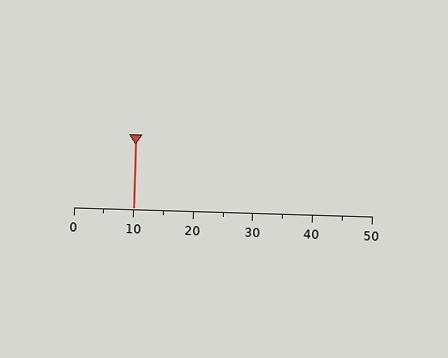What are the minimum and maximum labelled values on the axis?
The axis runs from 0 to 50.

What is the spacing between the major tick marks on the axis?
The major ticks are spaced 10 apart.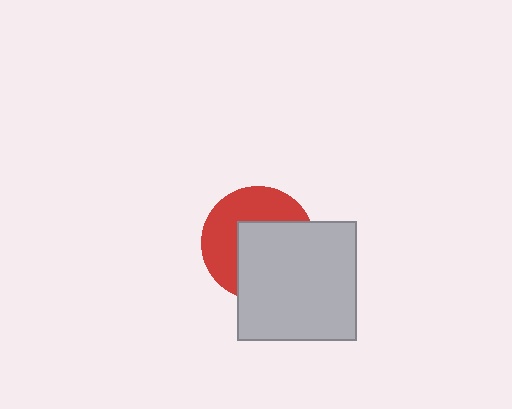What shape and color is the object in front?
The object in front is a light gray square.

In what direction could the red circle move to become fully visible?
The red circle could move toward the upper-left. That would shift it out from behind the light gray square entirely.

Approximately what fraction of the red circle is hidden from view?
Roughly 52% of the red circle is hidden behind the light gray square.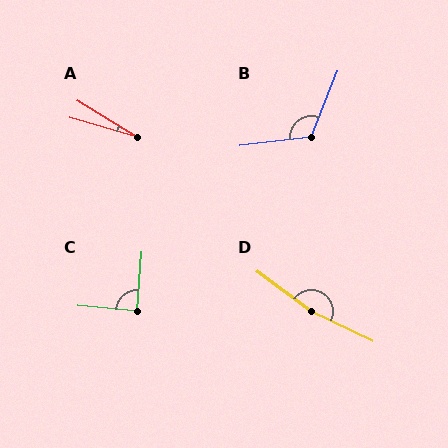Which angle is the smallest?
A, at approximately 15 degrees.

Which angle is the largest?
D, at approximately 169 degrees.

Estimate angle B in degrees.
Approximately 118 degrees.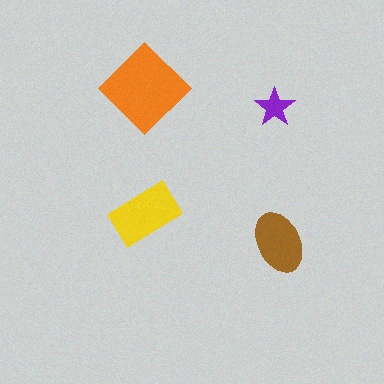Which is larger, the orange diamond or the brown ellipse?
The orange diamond.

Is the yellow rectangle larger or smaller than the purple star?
Larger.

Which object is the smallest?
The purple star.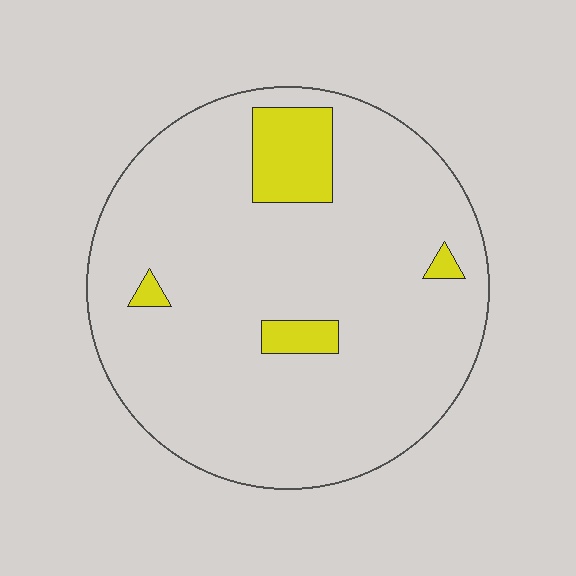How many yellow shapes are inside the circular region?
4.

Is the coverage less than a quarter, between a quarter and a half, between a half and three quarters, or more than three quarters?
Less than a quarter.